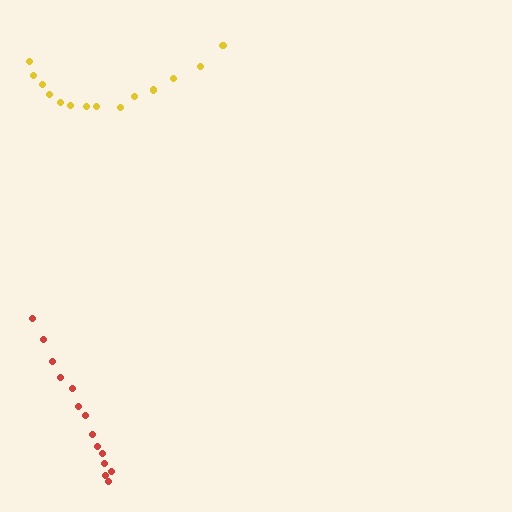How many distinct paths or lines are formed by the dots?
There are 2 distinct paths.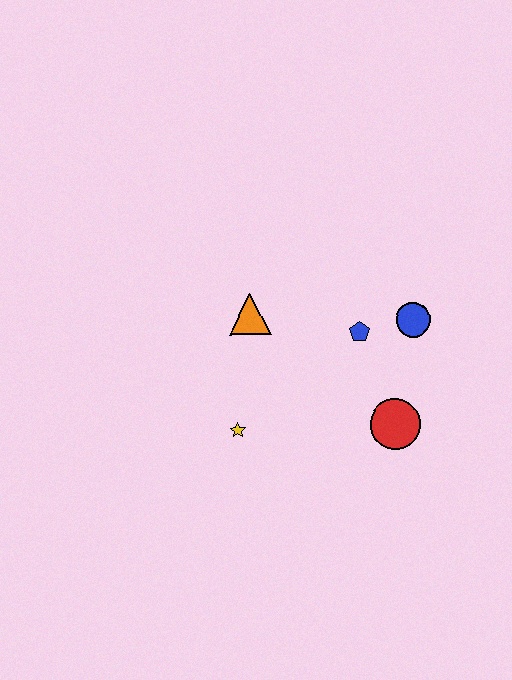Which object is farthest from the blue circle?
The yellow star is farthest from the blue circle.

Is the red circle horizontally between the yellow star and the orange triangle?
No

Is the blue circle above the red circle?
Yes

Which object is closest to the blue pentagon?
The blue circle is closest to the blue pentagon.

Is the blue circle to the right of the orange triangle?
Yes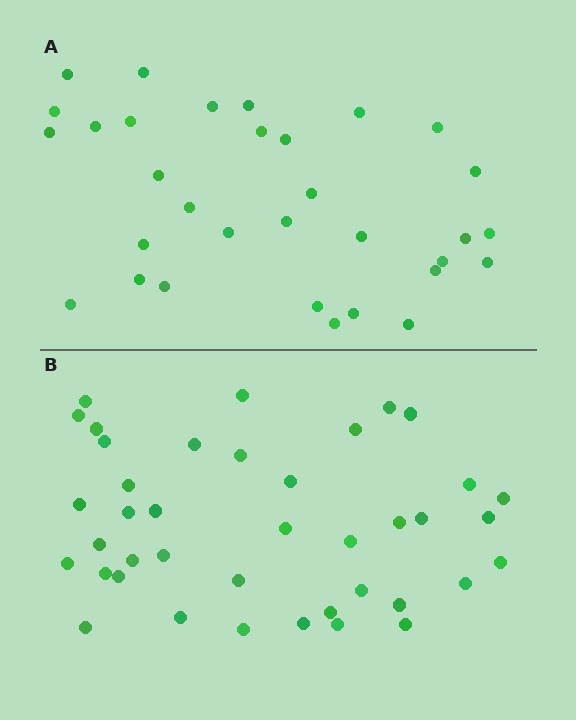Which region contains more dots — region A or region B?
Region B (the bottom region) has more dots.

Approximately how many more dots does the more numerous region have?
Region B has roughly 8 or so more dots than region A.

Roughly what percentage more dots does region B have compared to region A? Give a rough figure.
About 25% more.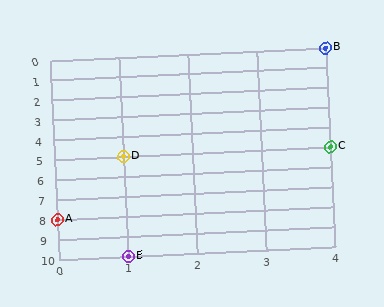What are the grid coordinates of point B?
Point B is at grid coordinates (4, 0).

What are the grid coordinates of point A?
Point A is at grid coordinates (0, 8).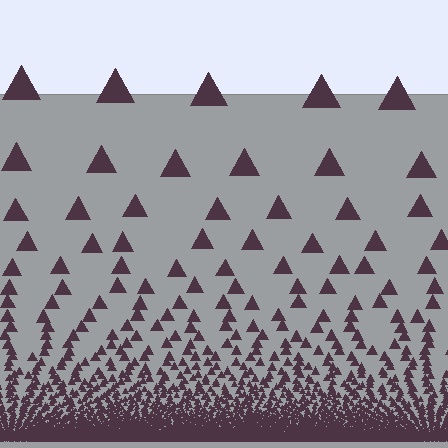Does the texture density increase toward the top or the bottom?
Density increases toward the bottom.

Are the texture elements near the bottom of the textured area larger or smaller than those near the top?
Smaller. The gradient is inverted — elements near the bottom are smaller and denser.